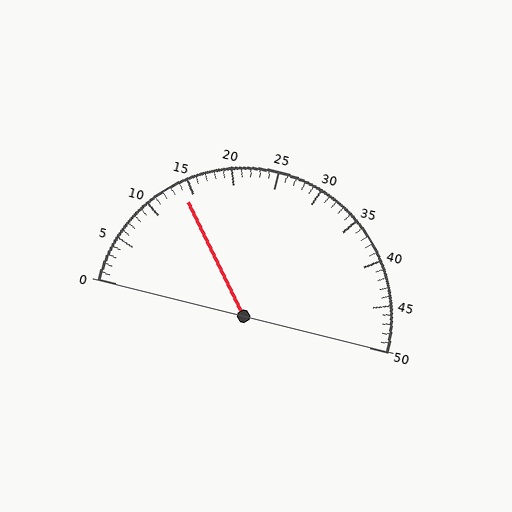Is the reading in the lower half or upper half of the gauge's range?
The reading is in the lower half of the range (0 to 50).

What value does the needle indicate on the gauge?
The needle indicates approximately 14.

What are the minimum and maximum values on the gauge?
The gauge ranges from 0 to 50.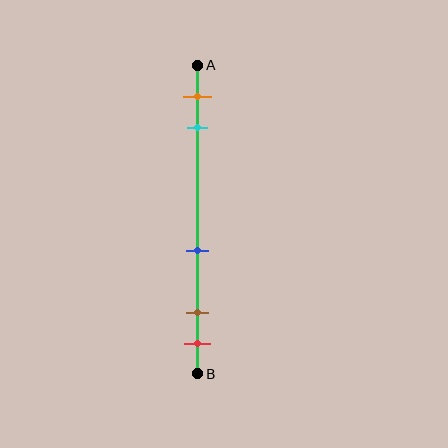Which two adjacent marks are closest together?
The brown and red marks are the closest adjacent pair.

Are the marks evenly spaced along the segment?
No, the marks are not evenly spaced.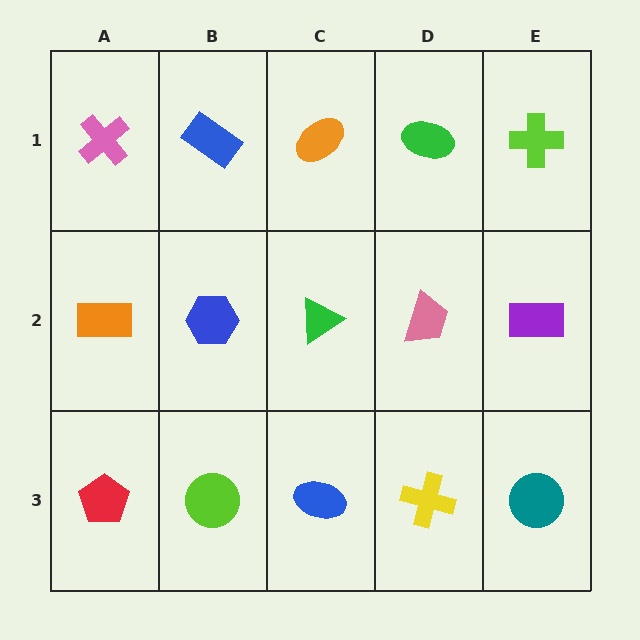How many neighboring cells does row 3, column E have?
2.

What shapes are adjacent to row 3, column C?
A green triangle (row 2, column C), a lime circle (row 3, column B), a yellow cross (row 3, column D).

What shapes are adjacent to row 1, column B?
A blue hexagon (row 2, column B), a pink cross (row 1, column A), an orange ellipse (row 1, column C).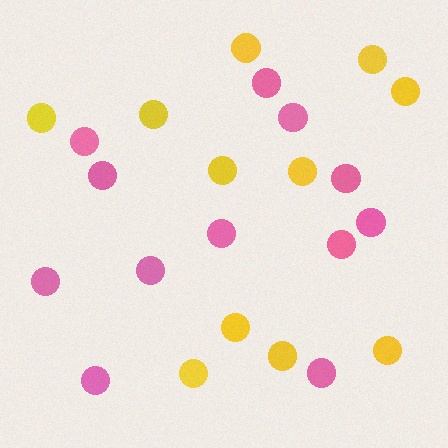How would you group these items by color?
There are 2 groups: one group of pink circles (12) and one group of yellow circles (11).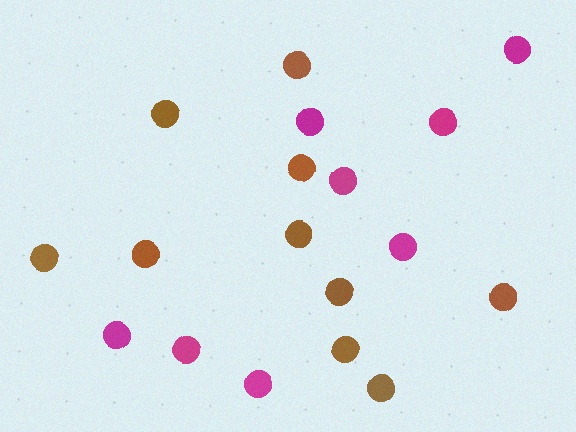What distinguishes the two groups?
There are 2 groups: one group of magenta circles (8) and one group of brown circles (10).